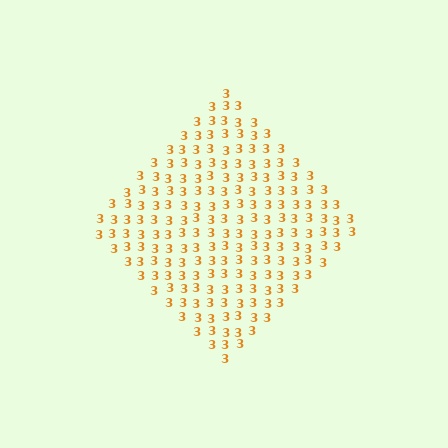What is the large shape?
The large shape is a diamond.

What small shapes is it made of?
It is made of small digit 3's.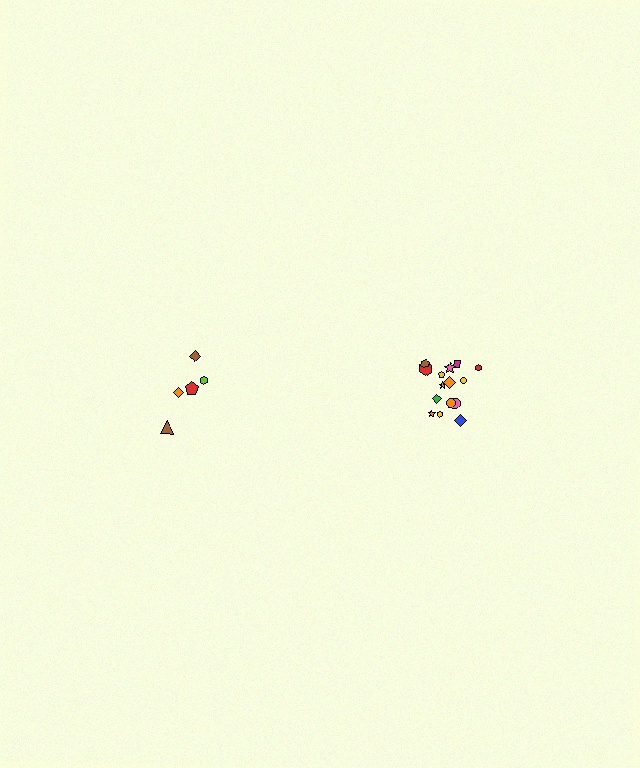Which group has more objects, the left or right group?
The right group.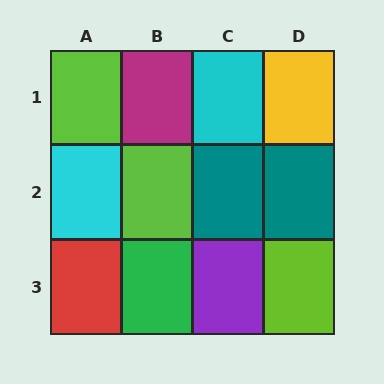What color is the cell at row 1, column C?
Cyan.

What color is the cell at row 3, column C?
Purple.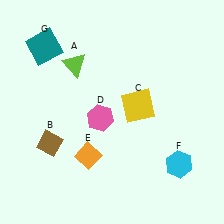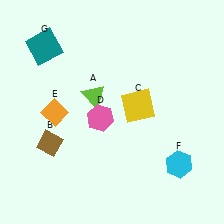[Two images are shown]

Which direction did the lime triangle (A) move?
The lime triangle (A) moved down.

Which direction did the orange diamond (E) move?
The orange diamond (E) moved up.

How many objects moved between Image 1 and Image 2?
2 objects moved between the two images.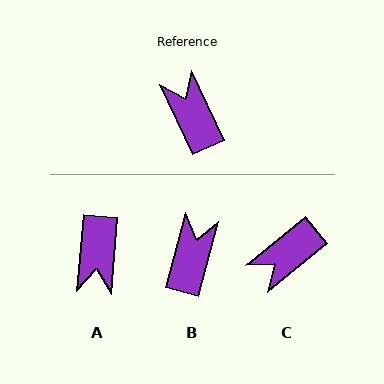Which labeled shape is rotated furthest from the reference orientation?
A, about 150 degrees away.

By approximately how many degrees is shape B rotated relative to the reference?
Approximately 41 degrees clockwise.